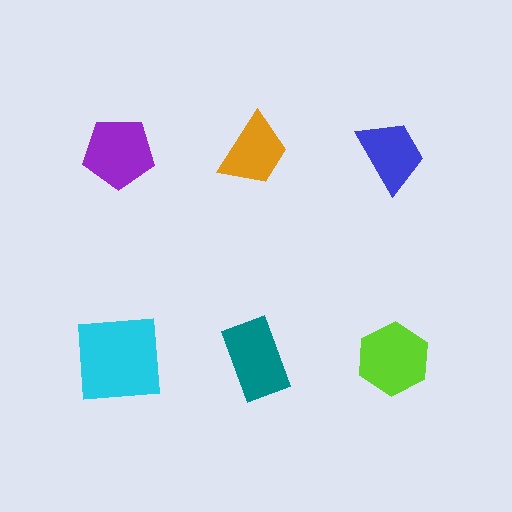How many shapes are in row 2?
3 shapes.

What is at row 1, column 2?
An orange trapezoid.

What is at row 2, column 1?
A cyan square.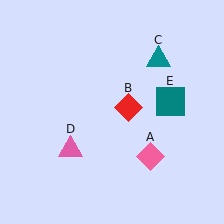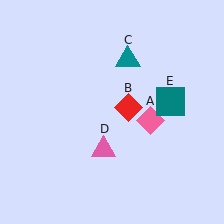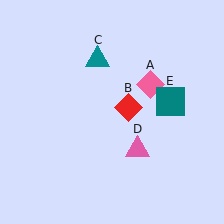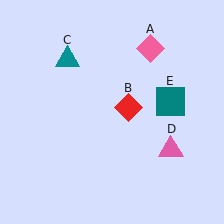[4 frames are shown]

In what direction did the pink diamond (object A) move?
The pink diamond (object A) moved up.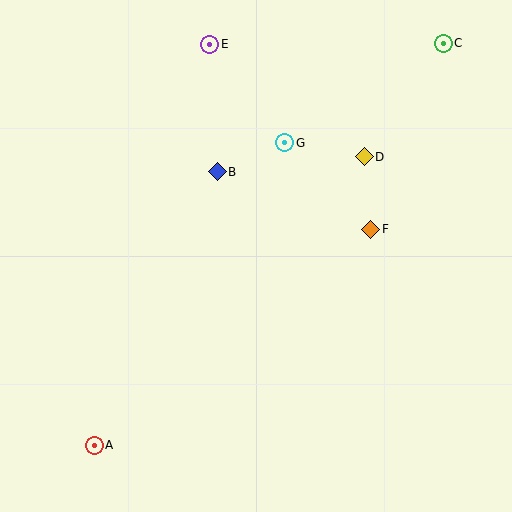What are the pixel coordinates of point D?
Point D is at (364, 157).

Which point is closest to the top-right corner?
Point C is closest to the top-right corner.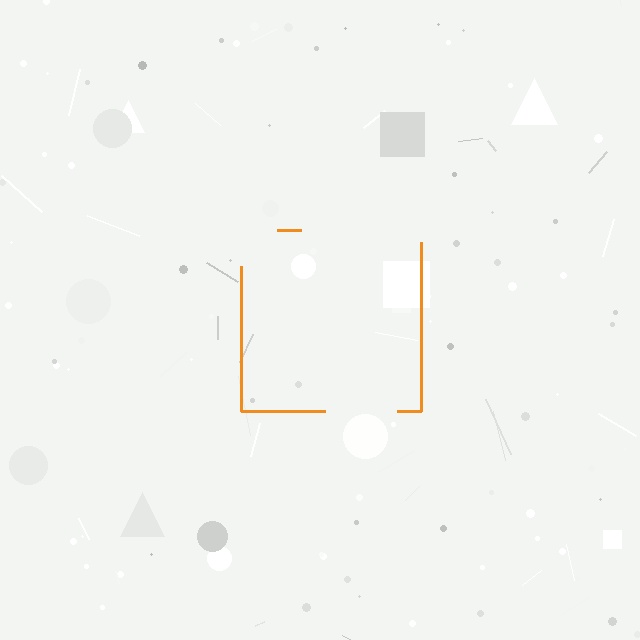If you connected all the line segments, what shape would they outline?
They would outline a square.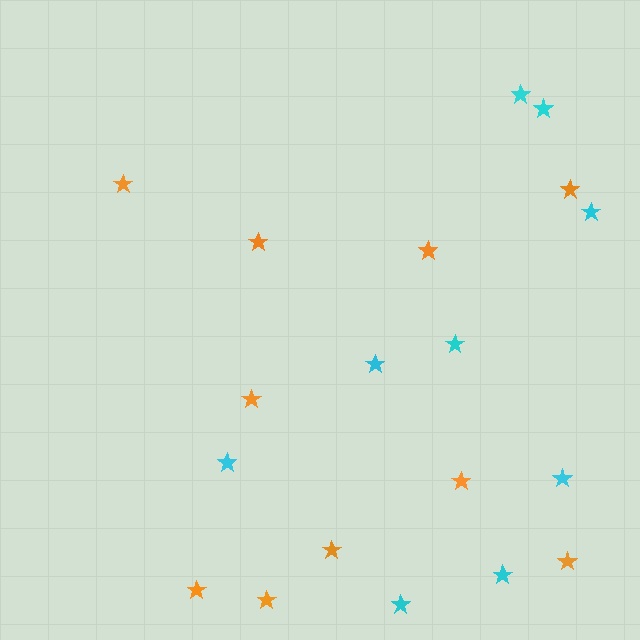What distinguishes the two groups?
There are 2 groups: one group of orange stars (10) and one group of cyan stars (9).